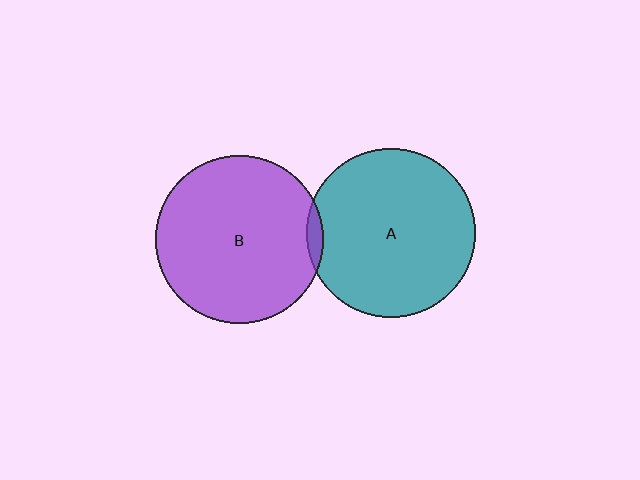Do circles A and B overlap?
Yes.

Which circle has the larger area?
Circle A (teal).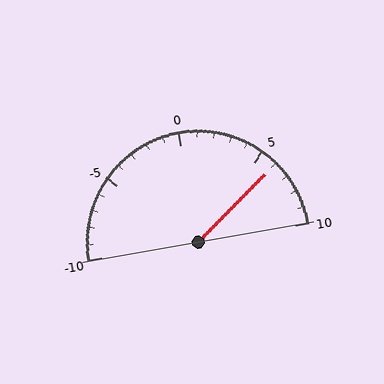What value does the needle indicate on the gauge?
The needle indicates approximately 6.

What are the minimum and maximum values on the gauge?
The gauge ranges from -10 to 10.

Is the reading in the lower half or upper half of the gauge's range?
The reading is in the upper half of the range (-10 to 10).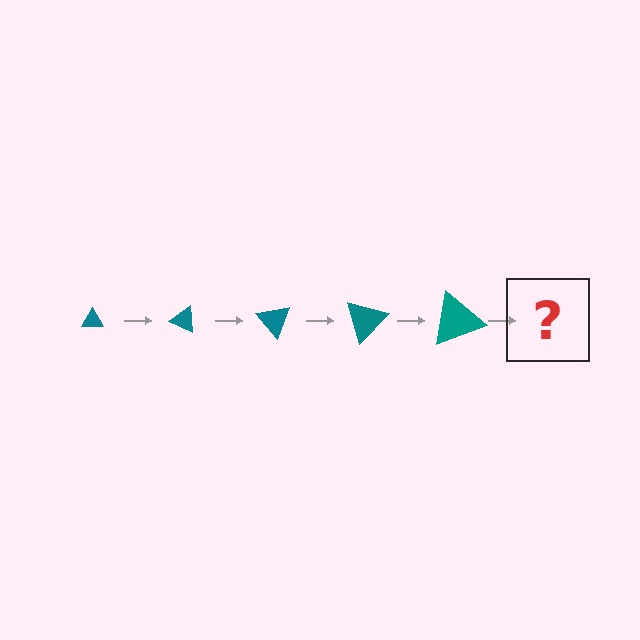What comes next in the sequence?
The next element should be a triangle, larger than the previous one and rotated 125 degrees from the start.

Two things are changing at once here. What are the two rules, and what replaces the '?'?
The two rules are that the triangle grows larger each step and it rotates 25 degrees each step. The '?' should be a triangle, larger than the previous one and rotated 125 degrees from the start.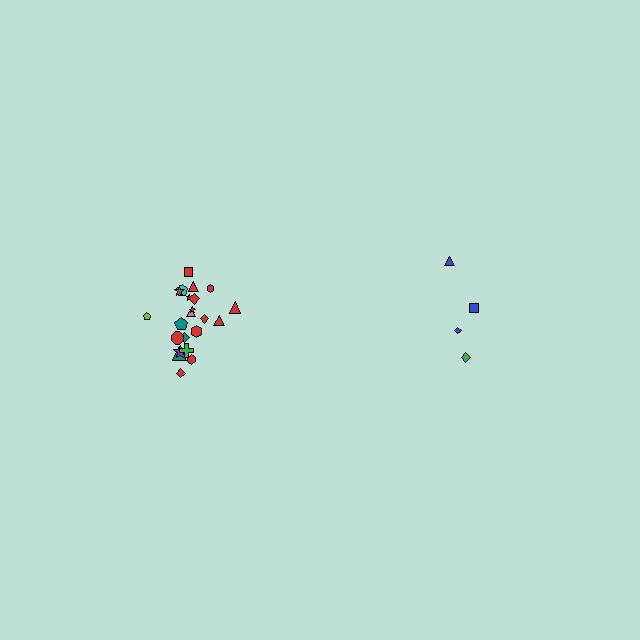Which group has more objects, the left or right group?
The left group.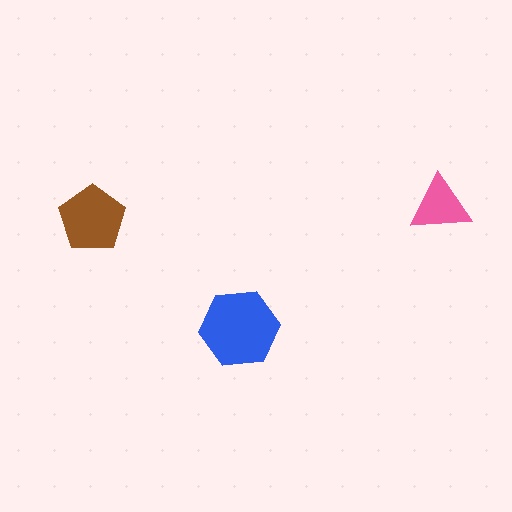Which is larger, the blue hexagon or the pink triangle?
The blue hexagon.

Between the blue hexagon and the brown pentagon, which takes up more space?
The blue hexagon.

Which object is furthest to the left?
The brown pentagon is leftmost.